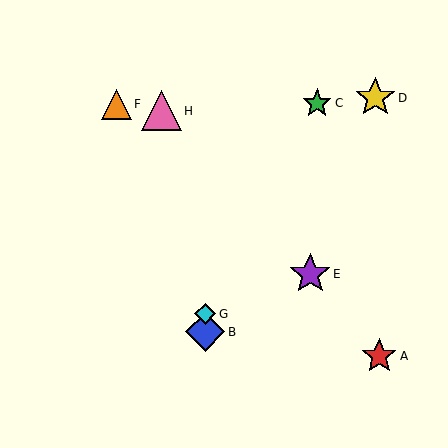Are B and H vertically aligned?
No, B is at x≈205 and H is at x≈161.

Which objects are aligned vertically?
Objects B, G are aligned vertically.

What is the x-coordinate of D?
Object D is at x≈375.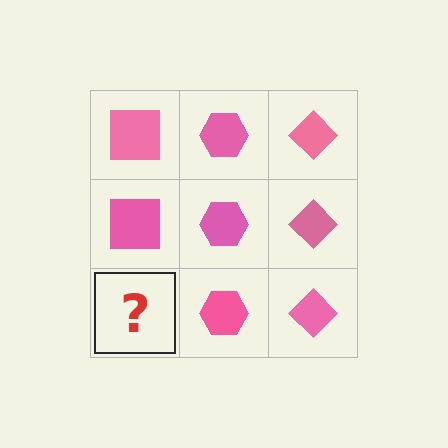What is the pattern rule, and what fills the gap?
The rule is that each column has a consistent shape. The gap should be filled with a pink square.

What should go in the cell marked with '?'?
The missing cell should contain a pink square.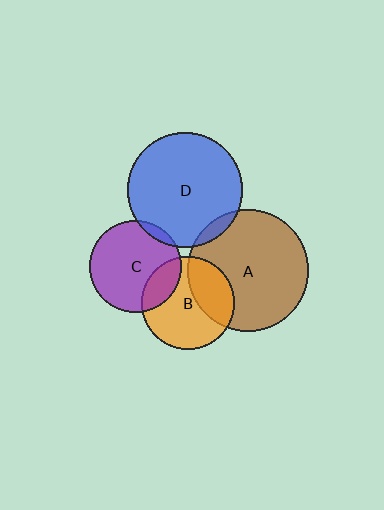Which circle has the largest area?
Circle A (brown).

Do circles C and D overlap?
Yes.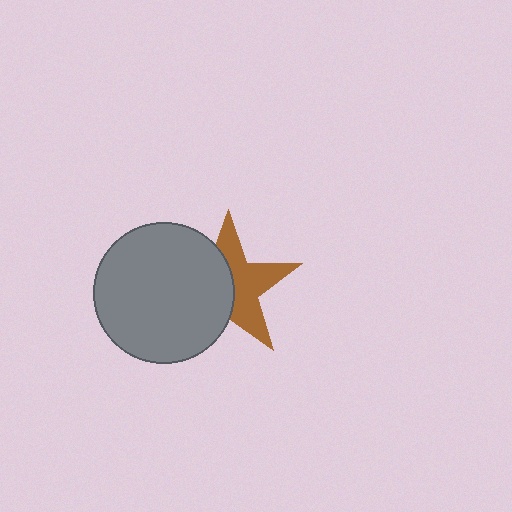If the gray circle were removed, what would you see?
You would see the complete brown star.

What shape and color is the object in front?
The object in front is a gray circle.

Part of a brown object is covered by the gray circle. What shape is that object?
It is a star.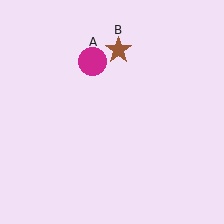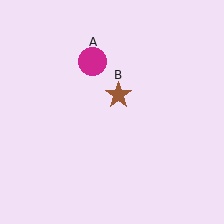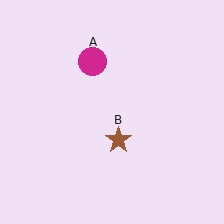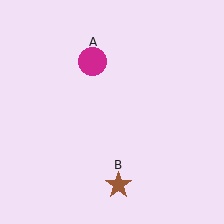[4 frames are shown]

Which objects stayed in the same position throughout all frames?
Magenta circle (object A) remained stationary.